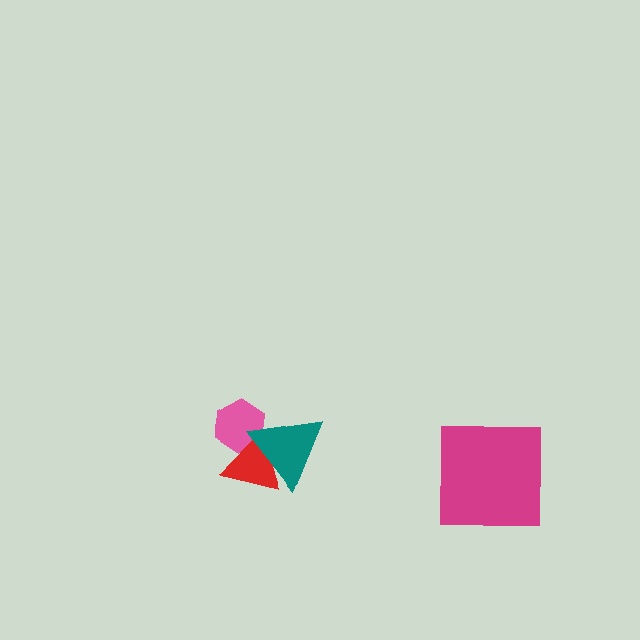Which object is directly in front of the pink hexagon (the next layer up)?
The red triangle is directly in front of the pink hexagon.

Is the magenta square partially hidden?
No, no other shape covers it.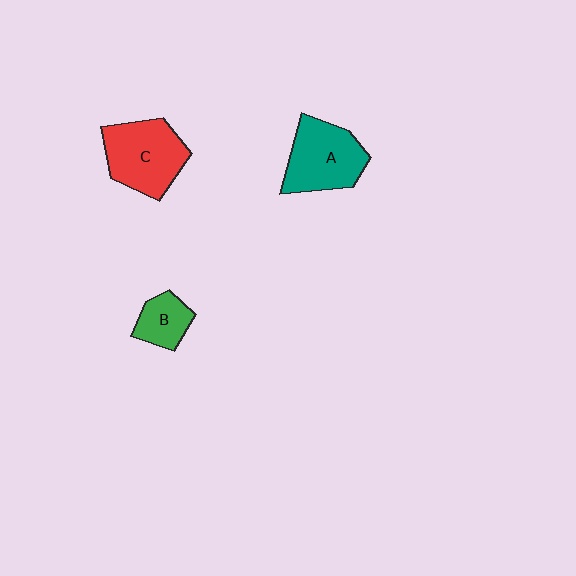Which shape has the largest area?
Shape C (red).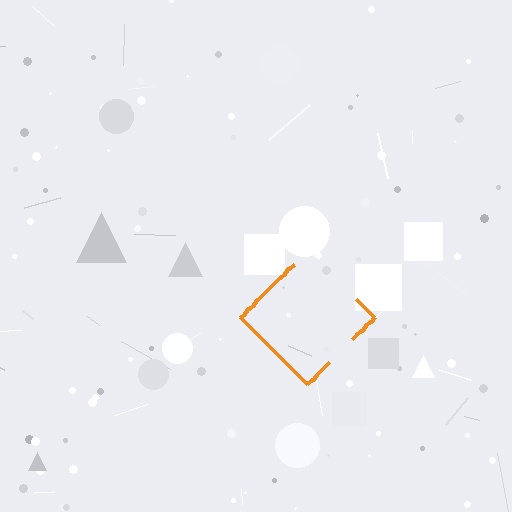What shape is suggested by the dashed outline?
The dashed outline suggests a diamond.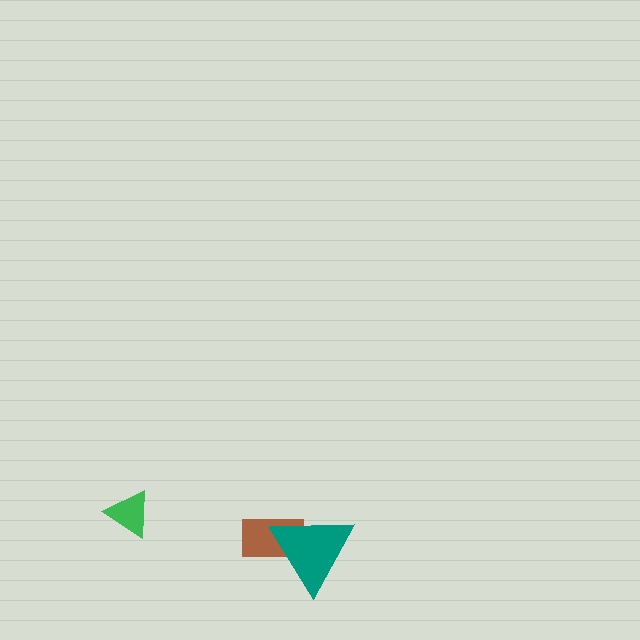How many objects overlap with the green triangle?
0 objects overlap with the green triangle.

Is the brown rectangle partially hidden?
Yes, it is partially covered by another shape.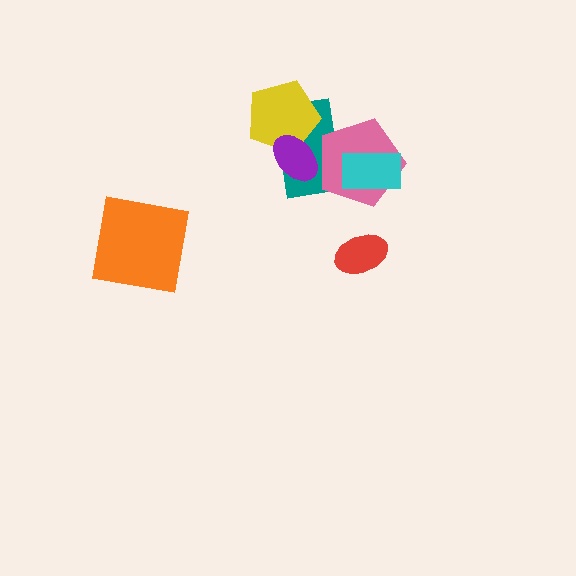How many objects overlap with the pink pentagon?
3 objects overlap with the pink pentagon.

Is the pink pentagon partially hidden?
Yes, it is partially covered by another shape.